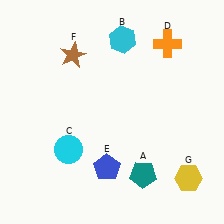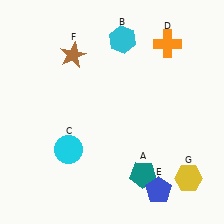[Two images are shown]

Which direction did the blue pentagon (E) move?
The blue pentagon (E) moved right.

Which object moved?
The blue pentagon (E) moved right.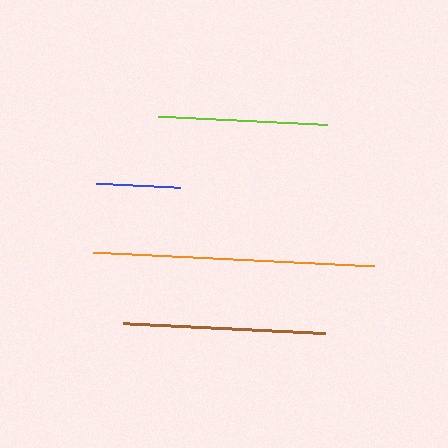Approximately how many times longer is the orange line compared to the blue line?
The orange line is approximately 3.4 times the length of the blue line.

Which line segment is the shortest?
The blue line is the shortest at approximately 83 pixels.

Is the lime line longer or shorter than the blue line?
The lime line is longer than the blue line.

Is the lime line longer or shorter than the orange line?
The orange line is longer than the lime line.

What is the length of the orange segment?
The orange segment is approximately 281 pixels long.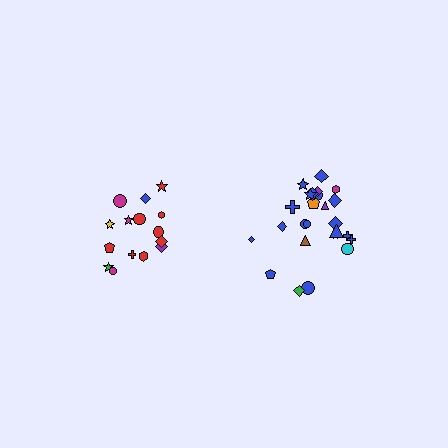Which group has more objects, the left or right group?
The right group.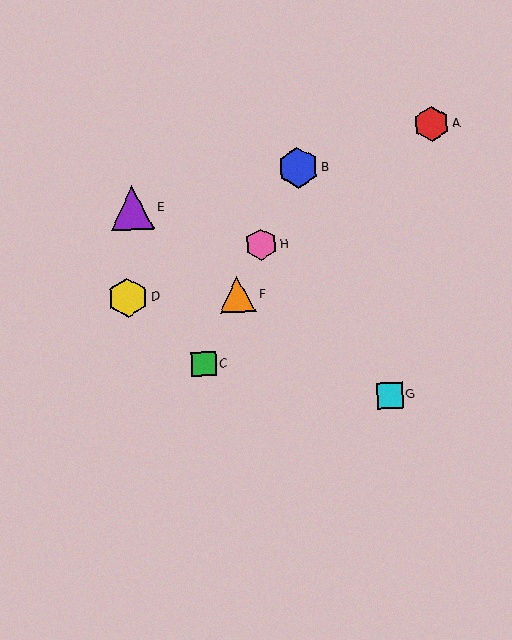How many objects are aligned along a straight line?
4 objects (B, C, F, H) are aligned along a straight line.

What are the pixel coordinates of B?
Object B is at (298, 168).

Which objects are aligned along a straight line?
Objects B, C, F, H are aligned along a straight line.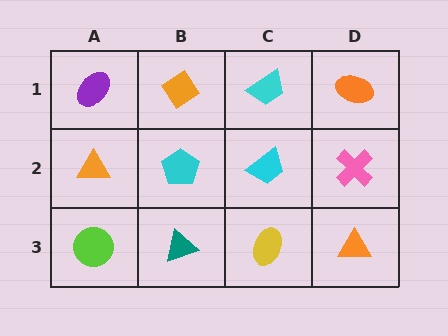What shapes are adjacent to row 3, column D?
A pink cross (row 2, column D), a yellow ellipse (row 3, column C).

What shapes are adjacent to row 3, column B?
A cyan pentagon (row 2, column B), a lime circle (row 3, column A), a yellow ellipse (row 3, column C).